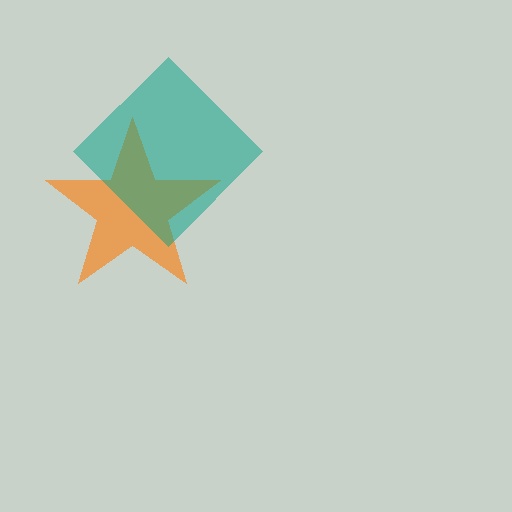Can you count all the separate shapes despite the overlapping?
Yes, there are 2 separate shapes.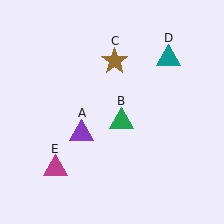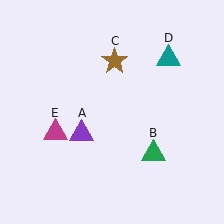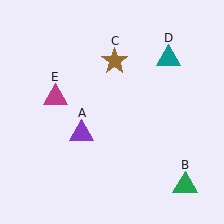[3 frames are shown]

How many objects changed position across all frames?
2 objects changed position: green triangle (object B), magenta triangle (object E).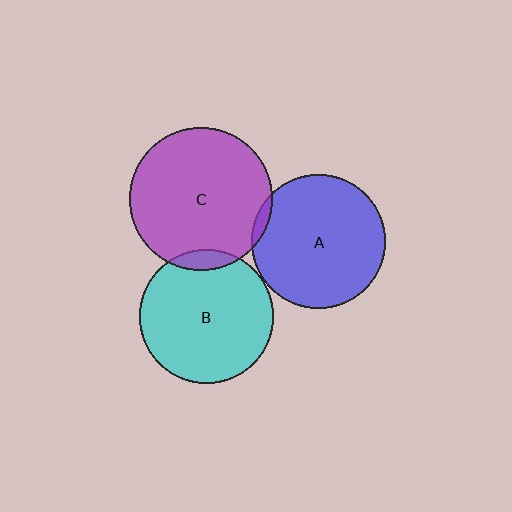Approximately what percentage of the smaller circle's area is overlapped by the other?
Approximately 5%.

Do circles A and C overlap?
Yes.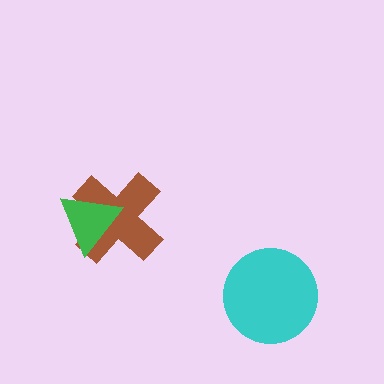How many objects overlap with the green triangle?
1 object overlaps with the green triangle.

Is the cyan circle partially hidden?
No, no other shape covers it.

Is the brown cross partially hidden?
Yes, it is partially covered by another shape.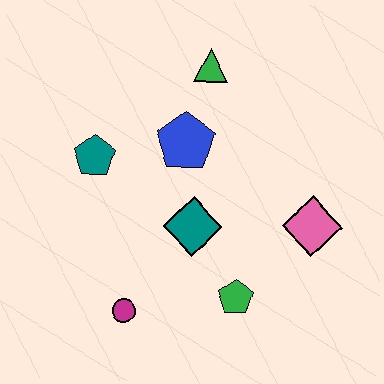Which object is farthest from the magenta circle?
The green triangle is farthest from the magenta circle.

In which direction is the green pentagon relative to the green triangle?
The green pentagon is below the green triangle.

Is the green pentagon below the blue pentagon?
Yes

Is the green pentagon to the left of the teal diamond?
No